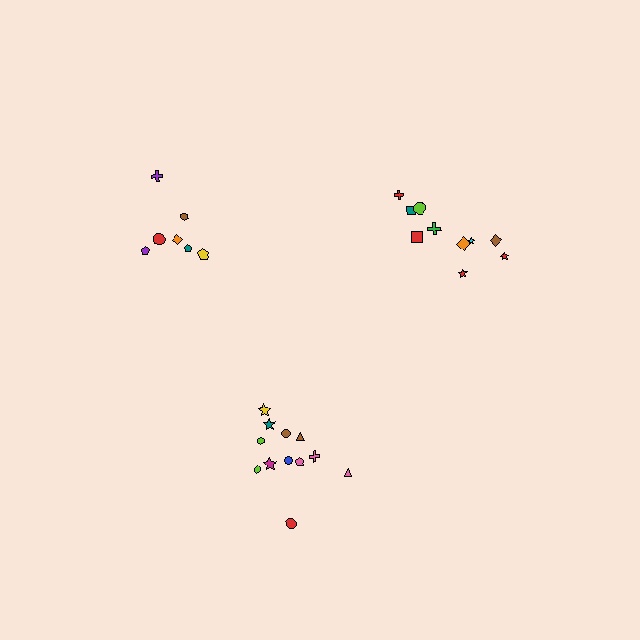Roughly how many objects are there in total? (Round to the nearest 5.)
Roughly 30 objects in total.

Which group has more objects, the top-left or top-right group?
The top-right group.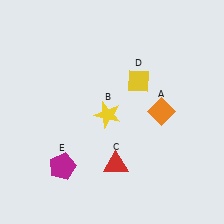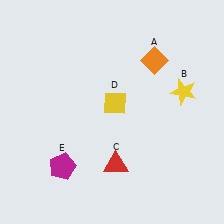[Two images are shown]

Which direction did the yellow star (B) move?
The yellow star (B) moved right.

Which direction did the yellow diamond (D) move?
The yellow diamond (D) moved left.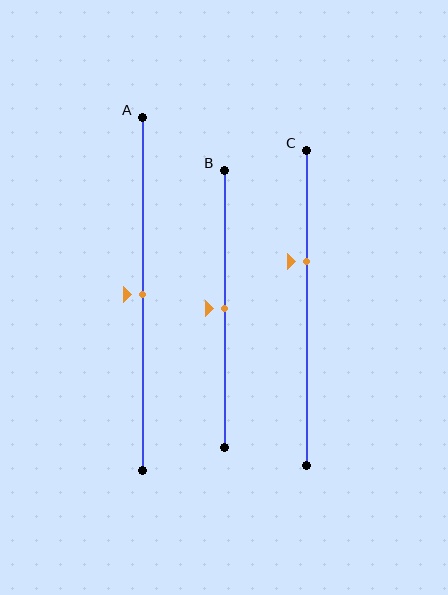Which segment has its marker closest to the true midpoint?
Segment A has its marker closest to the true midpoint.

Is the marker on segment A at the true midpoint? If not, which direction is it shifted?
Yes, the marker on segment A is at the true midpoint.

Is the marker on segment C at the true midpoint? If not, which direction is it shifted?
No, the marker on segment C is shifted upward by about 15% of the segment length.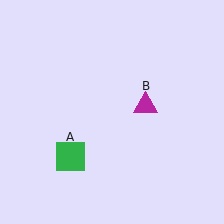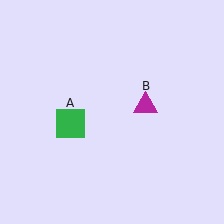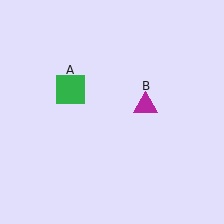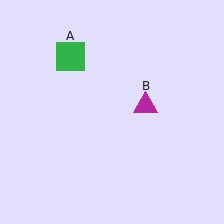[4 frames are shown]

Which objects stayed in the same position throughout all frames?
Magenta triangle (object B) remained stationary.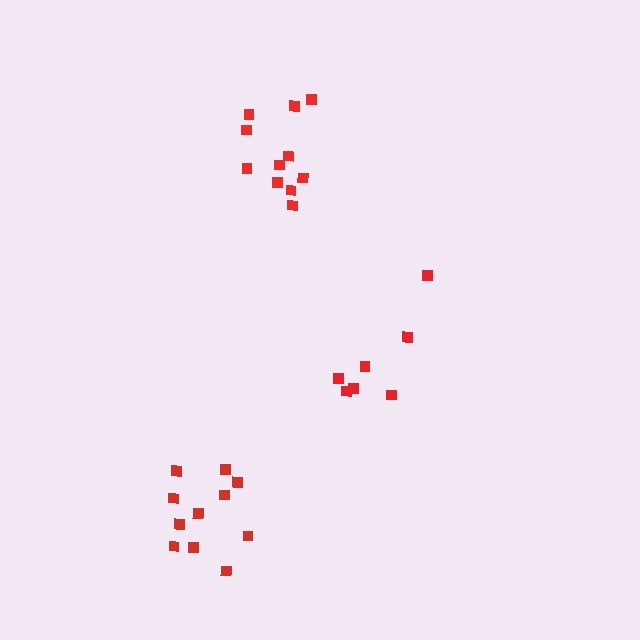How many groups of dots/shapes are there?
There are 3 groups.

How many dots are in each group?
Group 1: 11 dots, Group 2: 7 dots, Group 3: 11 dots (29 total).